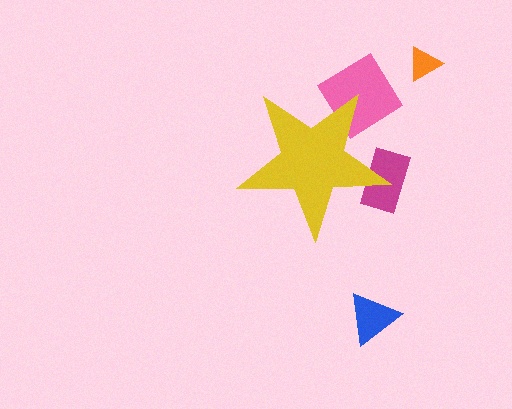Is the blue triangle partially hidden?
No, the blue triangle is fully visible.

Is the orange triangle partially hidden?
No, the orange triangle is fully visible.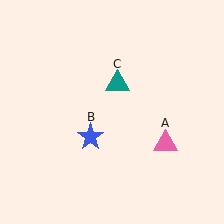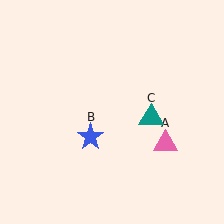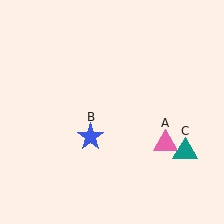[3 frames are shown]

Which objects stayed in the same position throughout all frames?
Pink triangle (object A) and blue star (object B) remained stationary.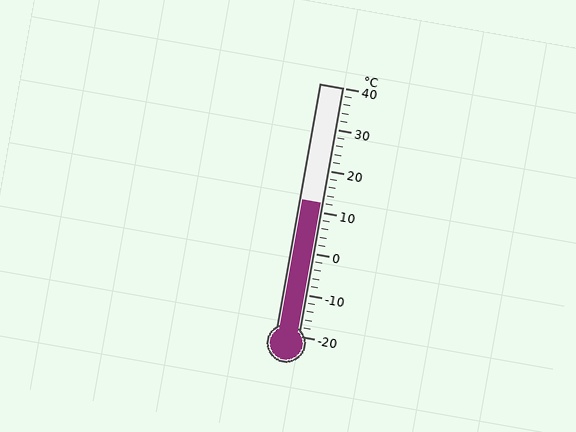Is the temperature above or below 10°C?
The temperature is above 10°C.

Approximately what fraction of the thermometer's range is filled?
The thermometer is filled to approximately 55% of its range.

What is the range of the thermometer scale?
The thermometer scale ranges from -20°C to 40°C.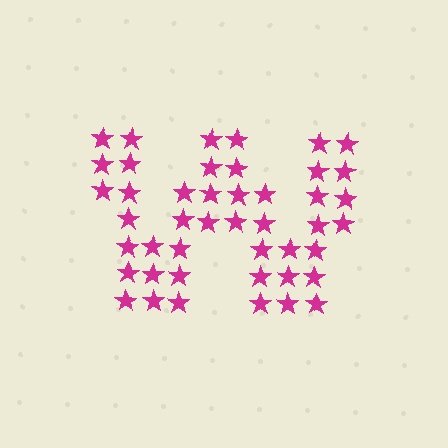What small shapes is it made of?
It is made of small stars.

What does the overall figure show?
The overall figure shows the letter W.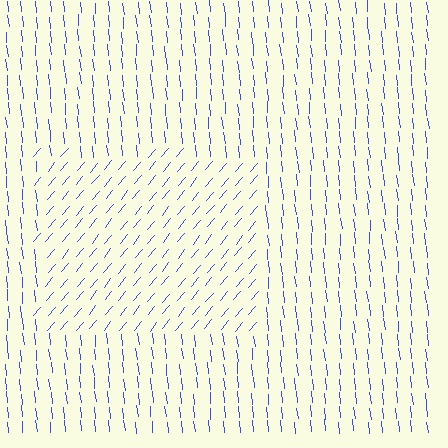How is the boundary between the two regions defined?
The boundary is defined purely by a change in line orientation (approximately 45 degrees difference). All lines are the same color and thickness.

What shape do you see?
I see a rectangle.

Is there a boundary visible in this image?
Yes, there is a texture boundary formed by a change in line orientation.